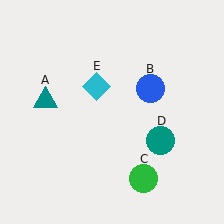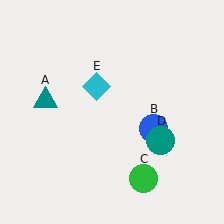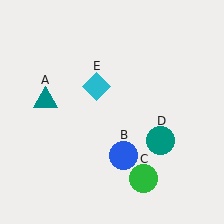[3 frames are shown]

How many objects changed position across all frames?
1 object changed position: blue circle (object B).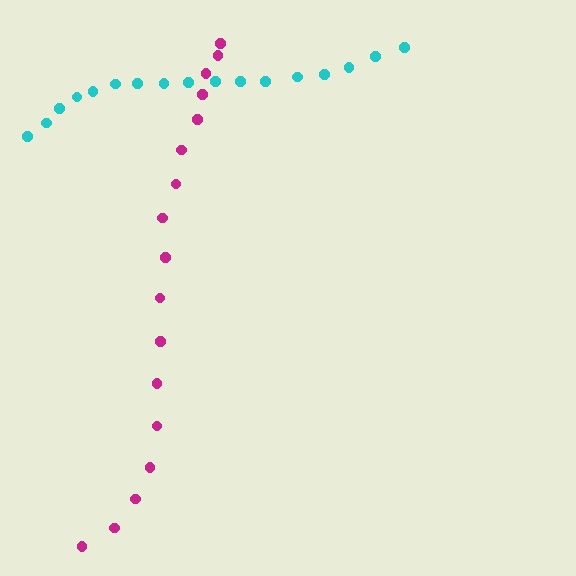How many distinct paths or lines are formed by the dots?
There are 2 distinct paths.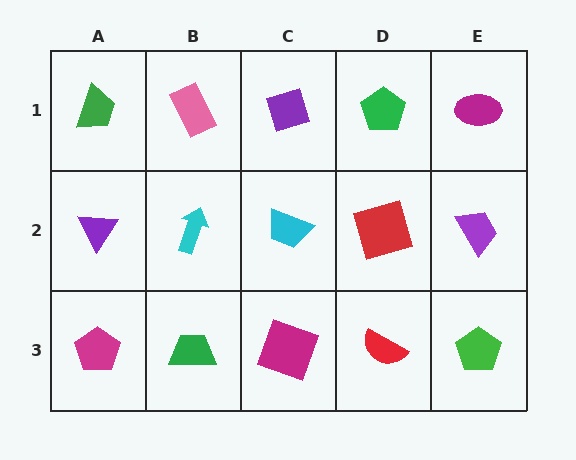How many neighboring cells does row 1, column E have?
2.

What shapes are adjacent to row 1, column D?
A red square (row 2, column D), a purple diamond (row 1, column C), a magenta ellipse (row 1, column E).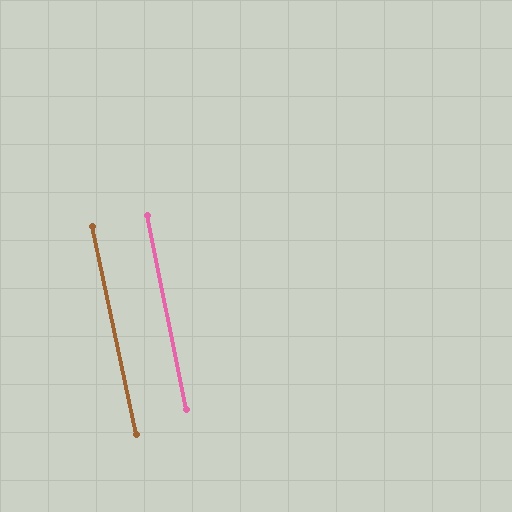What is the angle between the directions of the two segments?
Approximately 1 degree.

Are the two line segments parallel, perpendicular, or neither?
Parallel — their directions differ by only 0.6°.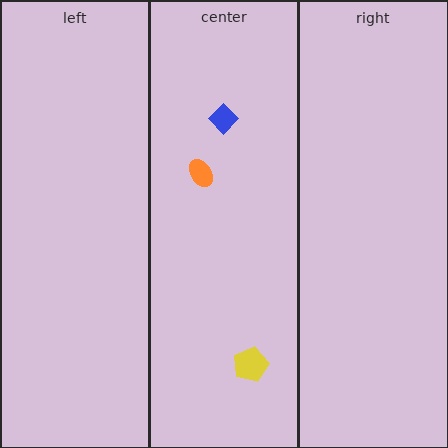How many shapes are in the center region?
3.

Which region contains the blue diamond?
The center region.